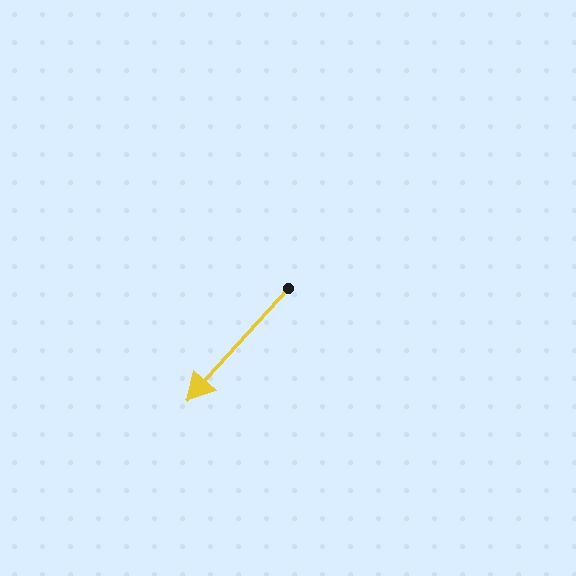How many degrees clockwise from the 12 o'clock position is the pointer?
Approximately 222 degrees.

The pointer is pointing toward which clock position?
Roughly 7 o'clock.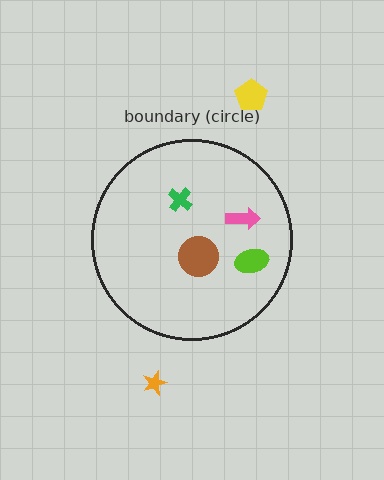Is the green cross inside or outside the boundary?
Inside.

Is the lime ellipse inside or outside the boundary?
Inside.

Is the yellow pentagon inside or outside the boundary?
Outside.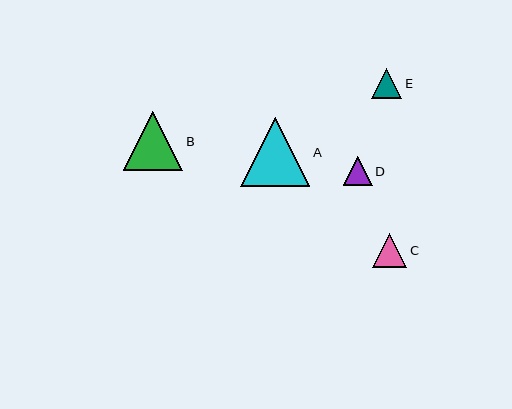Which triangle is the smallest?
Triangle D is the smallest with a size of approximately 29 pixels.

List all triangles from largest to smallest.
From largest to smallest: A, B, C, E, D.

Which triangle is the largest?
Triangle A is the largest with a size of approximately 69 pixels.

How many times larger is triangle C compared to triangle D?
Triangle C is approximately 1.2 times the size of triangle D.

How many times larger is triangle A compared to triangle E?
Triangle A is approximately 2.3 times the size of triangle E.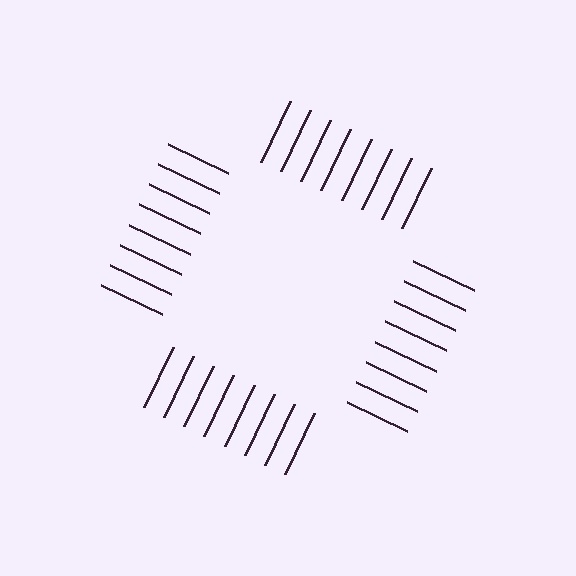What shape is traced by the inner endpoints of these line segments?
An illusory square — the line segments terminate on its edges but no continuous stroke is drawn.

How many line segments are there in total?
32 — 8 along each of the 4 edges.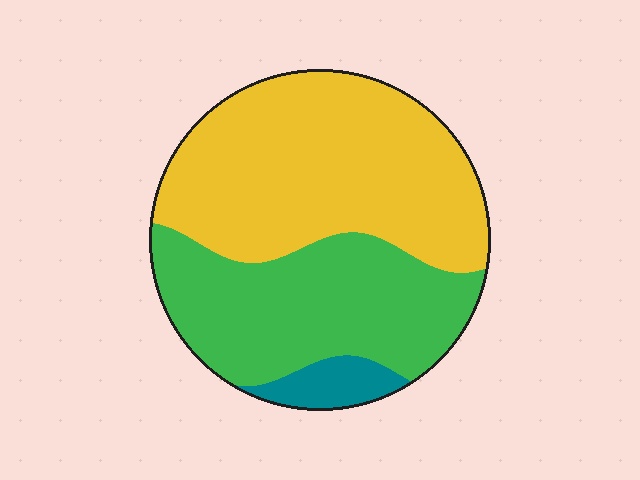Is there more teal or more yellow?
Yellow.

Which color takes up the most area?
Yellow, at roughly 55%.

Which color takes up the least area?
Teal, at roughly 5%.